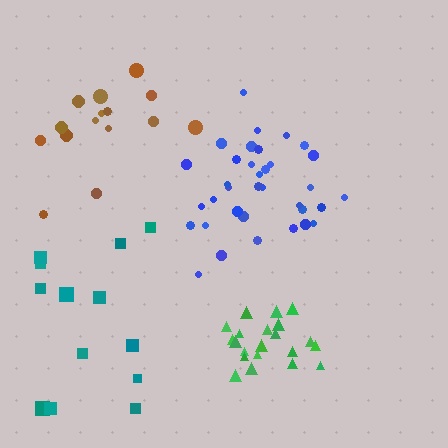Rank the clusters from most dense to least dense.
green, blue, brown, teal.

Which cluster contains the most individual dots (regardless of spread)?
Blue (35).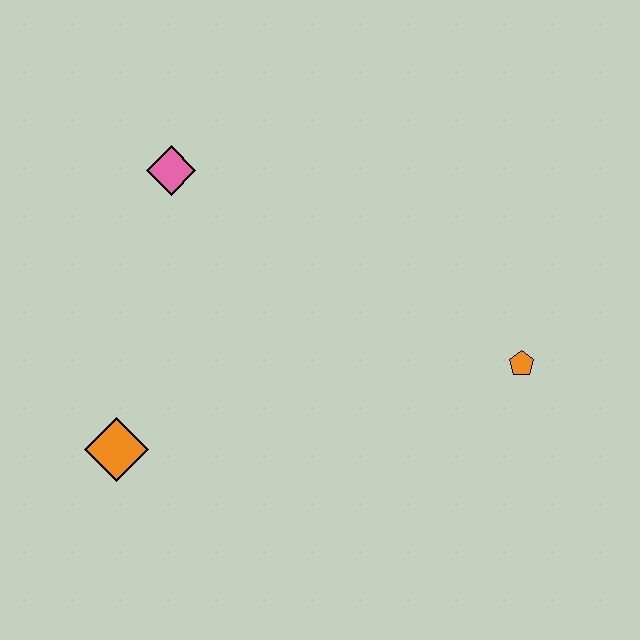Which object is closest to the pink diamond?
The orange diamond is closest to the pink diamond.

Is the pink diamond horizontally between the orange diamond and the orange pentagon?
Yes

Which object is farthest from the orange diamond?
The orange pentagon is farthest from the orange diamond.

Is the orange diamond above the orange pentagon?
No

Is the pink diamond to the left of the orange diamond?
No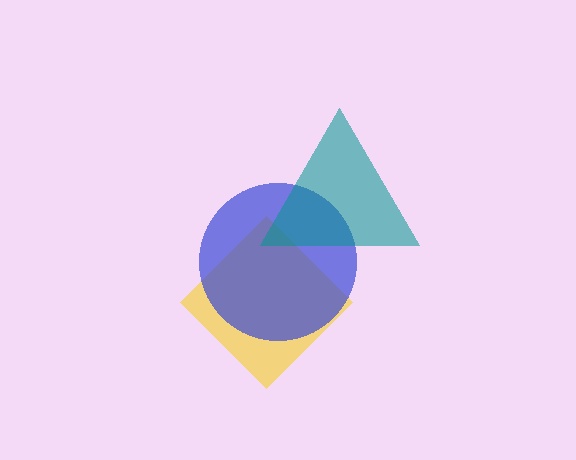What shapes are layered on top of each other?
The layered shapes are: a yellow diamond, a blue circle, a teal triangle.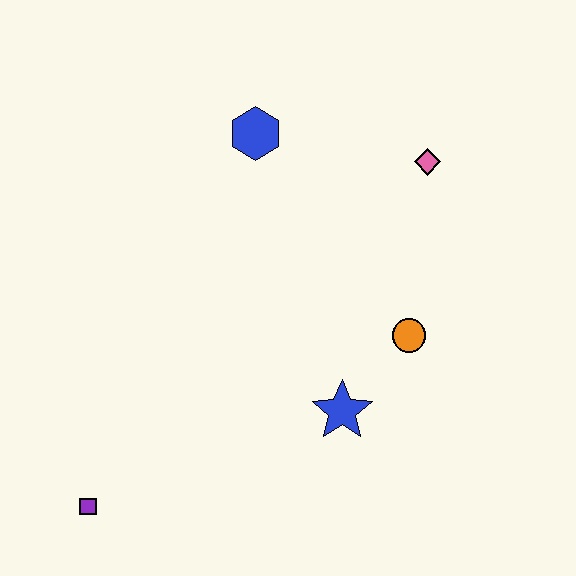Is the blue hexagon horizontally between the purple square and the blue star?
Yes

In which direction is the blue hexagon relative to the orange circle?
The blue hexagon is above the orange circle.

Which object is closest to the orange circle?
The blue star is closest to the orange circle.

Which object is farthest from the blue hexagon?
The purple square is farthest from the blue hexagon.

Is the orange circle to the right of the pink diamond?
No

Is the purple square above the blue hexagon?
No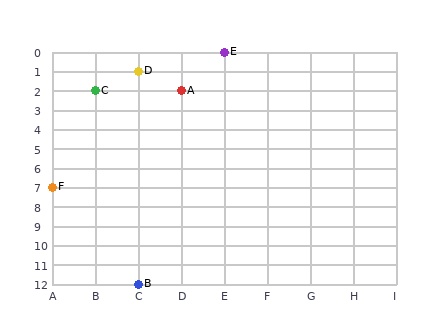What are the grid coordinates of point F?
Point F is at grid coordinates (A, 7).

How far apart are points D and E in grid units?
Points D and E are 2 columns and 1 row apart (about 2.2 grid units diagonally).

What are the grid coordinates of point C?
Point C is at grid coordinates (B, 2).